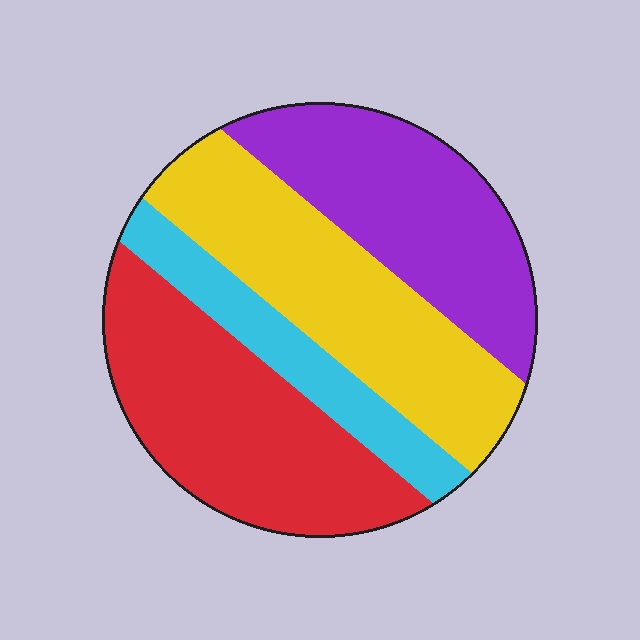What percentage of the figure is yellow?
Yellow covers roughly 30% of the figure.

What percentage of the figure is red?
Red covers 30% of the figure.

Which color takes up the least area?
Cyan, at roughly 15%.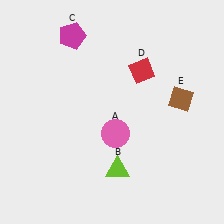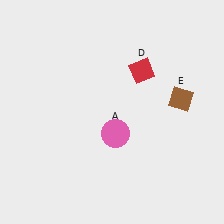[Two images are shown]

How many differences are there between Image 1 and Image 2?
There are 2 differences between the two images.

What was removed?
The lime triangle (B), the magenta pentagon (C) were removed in Image 2.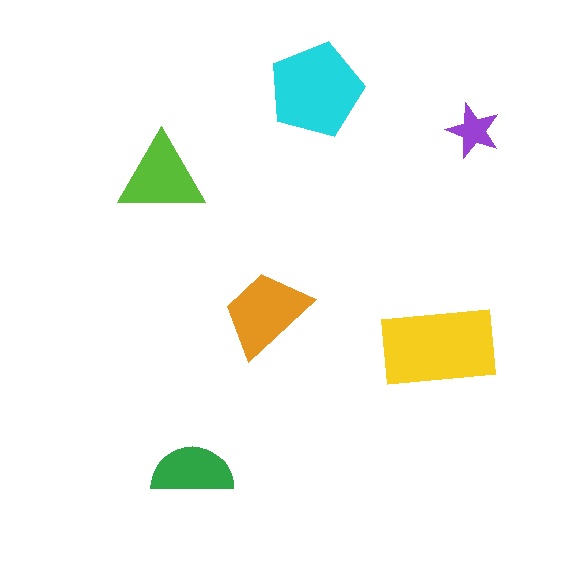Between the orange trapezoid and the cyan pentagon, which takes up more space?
The cyan pentagon.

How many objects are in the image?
There are 6 objects in the image.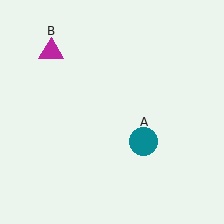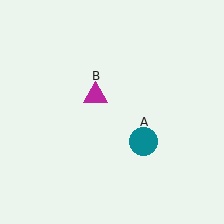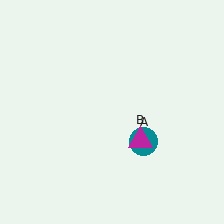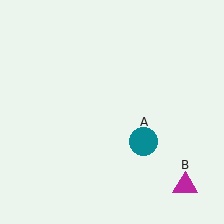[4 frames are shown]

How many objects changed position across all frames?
1 object changed position: magenta triangle (object B).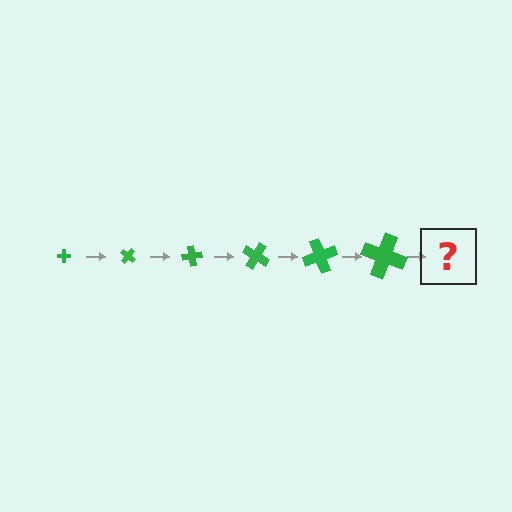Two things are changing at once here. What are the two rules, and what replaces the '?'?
The two rules are that the cross grows larger each step and it rotates 40 degrees each step. The '?' should be a cross, larger than the previous one and rotated 240 degrees from the start.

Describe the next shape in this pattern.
It should be a cross, larger than the previous one and rotated 240 degrees from the start.